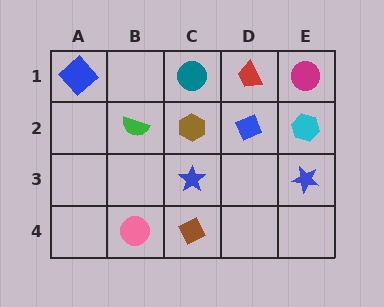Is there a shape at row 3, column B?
No, that cell is empty.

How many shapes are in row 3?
2 shapes.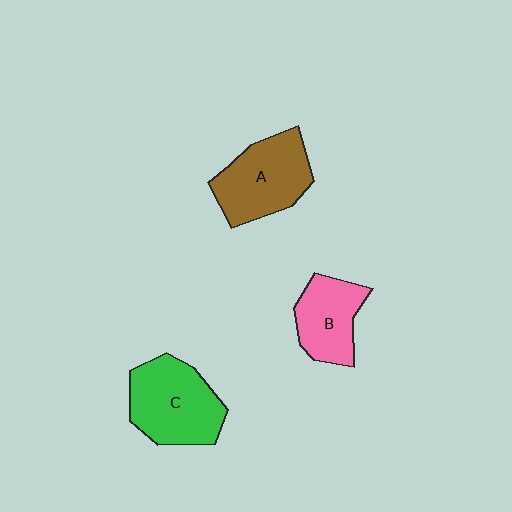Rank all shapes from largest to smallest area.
From largest to smallest: C (green), A (brown), B (pink).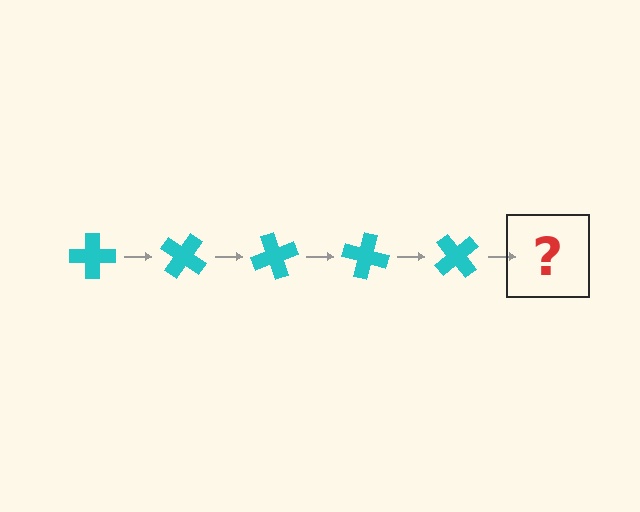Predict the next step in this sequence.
The next step is a cyan cross rotated 175 degrees.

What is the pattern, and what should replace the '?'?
The pattern is that the cross rotates 35 degrees each step. The '?' should be a cyan cross rotated 175 degrees.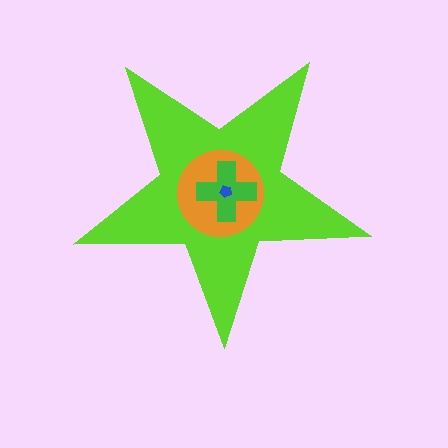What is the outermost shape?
The lime star.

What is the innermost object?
The blue pentagon.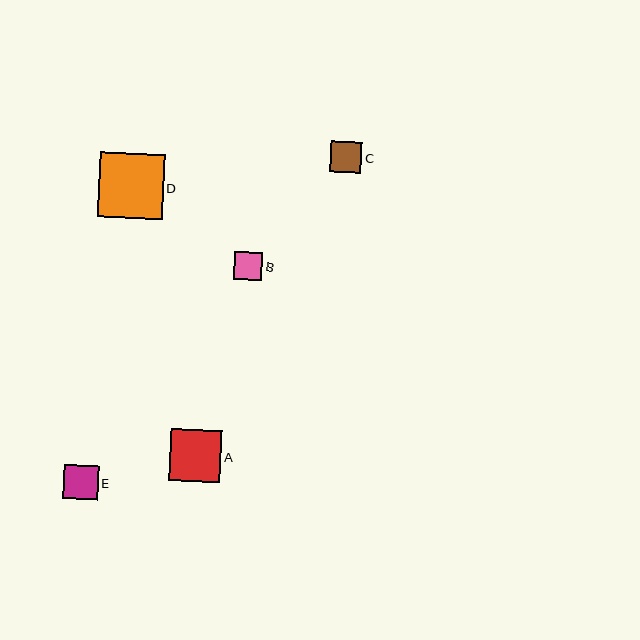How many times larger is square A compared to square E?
Square A is approximately 1.5 times the size of square E.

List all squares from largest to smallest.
From largest to smallest: D, A, E, C, B.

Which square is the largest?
Square D is the largest with a size of approximately 65 pixels.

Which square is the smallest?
Square B is the smallest with a size of approximately 28 pixels.